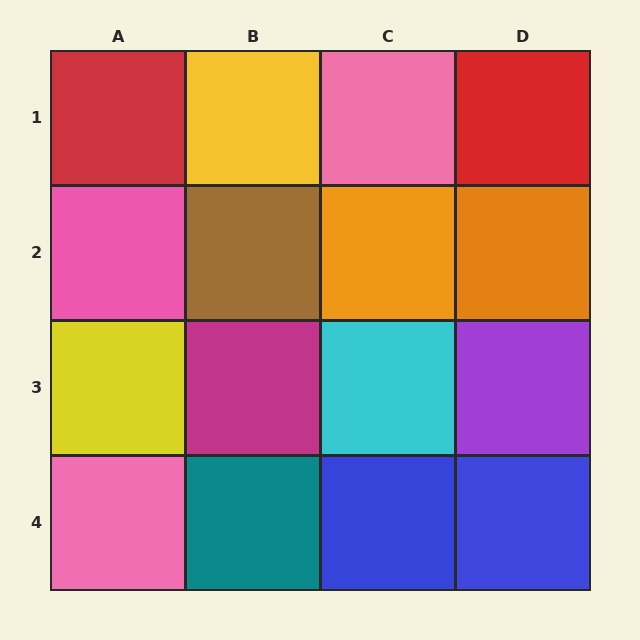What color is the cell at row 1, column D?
Red.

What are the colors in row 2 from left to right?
Pink, brown, orange, orange.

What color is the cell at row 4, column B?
Teal.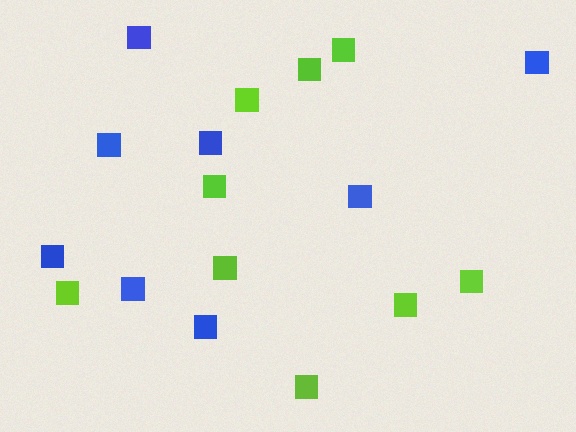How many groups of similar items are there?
There are 2 groups: one group of blue squares (8) and one group of lime squares (9).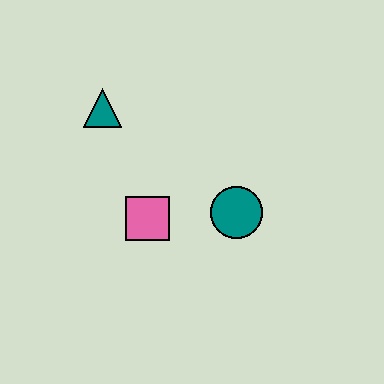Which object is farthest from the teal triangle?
The teal circle is farthest from the teal triangle.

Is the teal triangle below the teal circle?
No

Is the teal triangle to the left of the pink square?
Yes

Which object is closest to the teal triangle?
The pink square is closest to the teal triangle.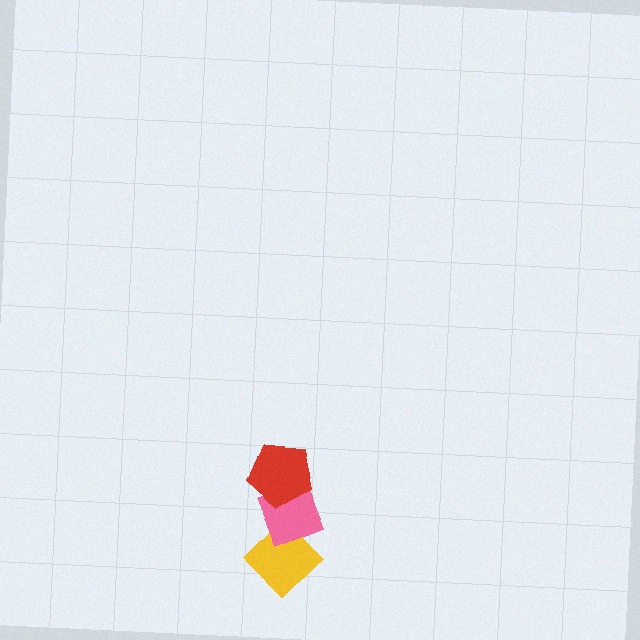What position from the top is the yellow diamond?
The yellow diamond is 3rd from the top.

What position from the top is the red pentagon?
The red pentagon is 1st from the top.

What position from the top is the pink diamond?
The pink diamond is 2nd from the top.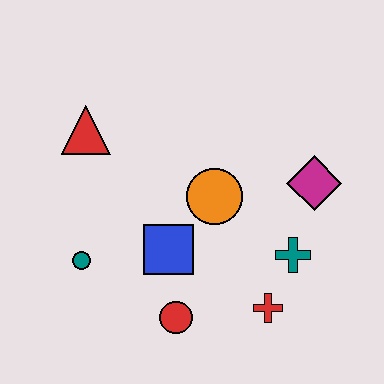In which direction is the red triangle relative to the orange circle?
The red triangle is to the left of the orange circle.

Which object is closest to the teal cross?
The red cross is closest to the teal cross.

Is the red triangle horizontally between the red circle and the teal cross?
No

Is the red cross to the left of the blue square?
No